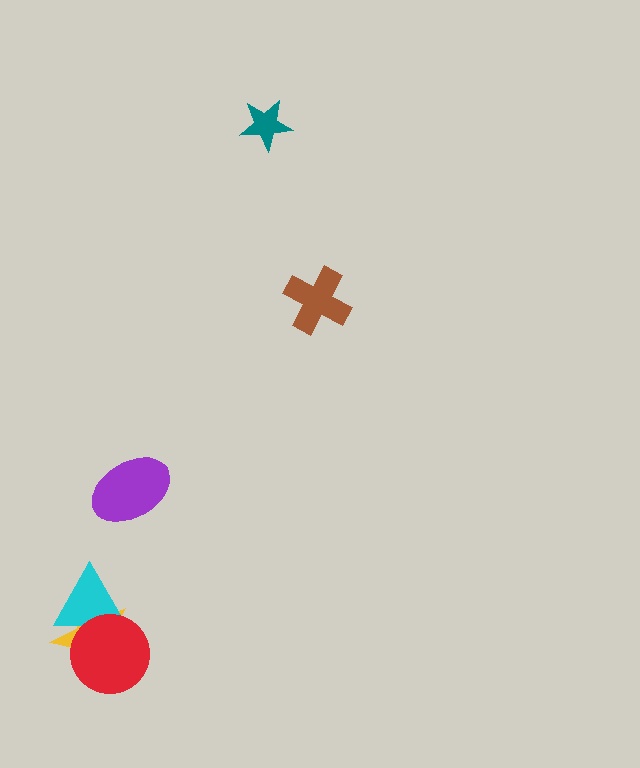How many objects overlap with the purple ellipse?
0 objects overlap with the purple ellipse.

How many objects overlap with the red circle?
2 objects overlap with the red circle.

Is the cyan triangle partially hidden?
Yes, it is partially covered by another shape.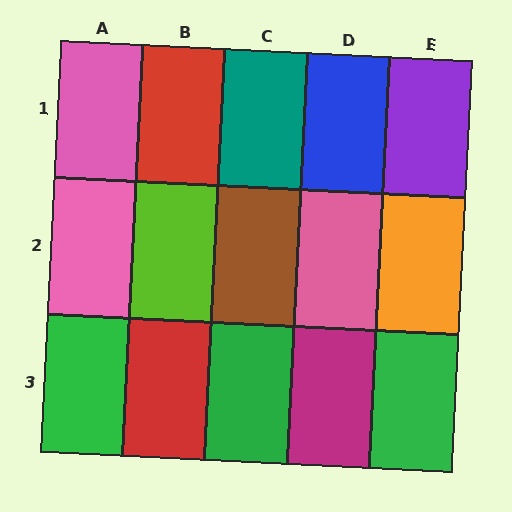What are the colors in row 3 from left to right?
Green, red, green, magenta, green.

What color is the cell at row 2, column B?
Lime.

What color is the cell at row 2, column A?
Pink.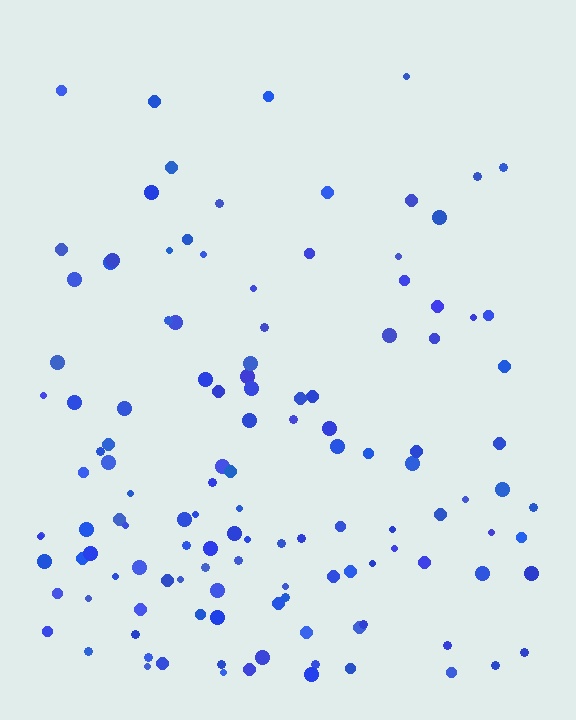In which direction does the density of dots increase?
From top to bottom, with the bottom side densest.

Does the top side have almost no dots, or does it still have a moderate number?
Still a moderate number, just noticeably fewer than the bottom.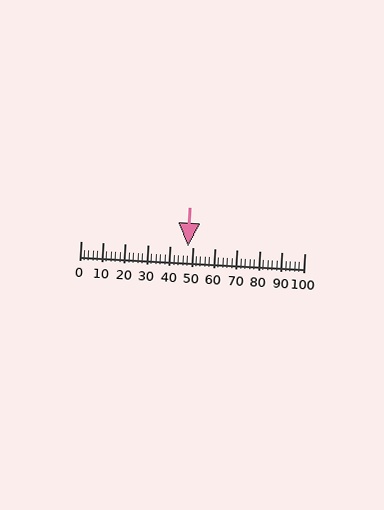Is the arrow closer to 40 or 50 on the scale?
The arrow is closer to 50.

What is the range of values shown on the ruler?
The ruler shows values from 0 to 100.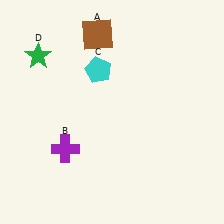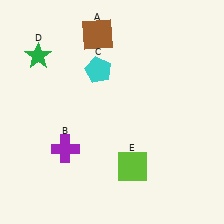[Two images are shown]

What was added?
A lime square (E) was added in Image 2.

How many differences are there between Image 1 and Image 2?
There is 1 difference between the two images.